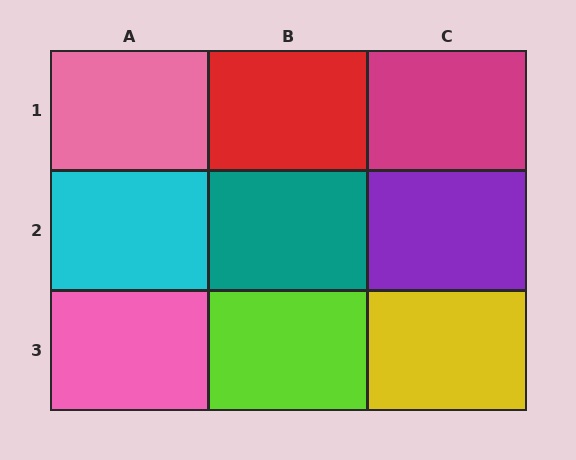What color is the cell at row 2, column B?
Teal.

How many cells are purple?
1 cell is purple.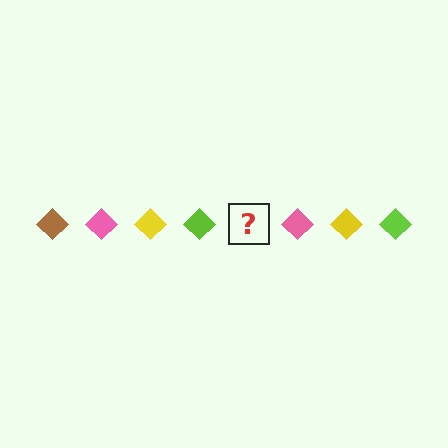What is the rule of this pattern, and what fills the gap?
The rule is that the pattern cycles through brown, pink, yellow, lime diamonds. The gap should be filled with a brown diamond.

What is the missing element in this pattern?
The missing element is a brown diamond.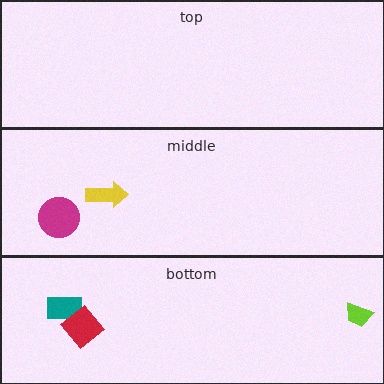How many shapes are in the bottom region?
3.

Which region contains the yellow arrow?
The middle region.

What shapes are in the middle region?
The yellow arrow, the magenta circle.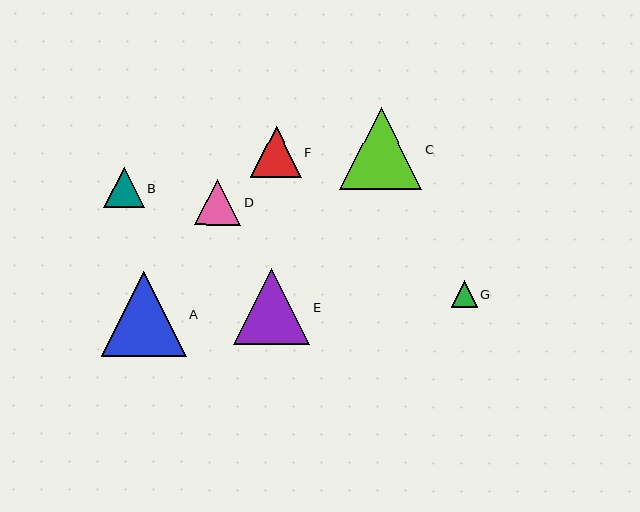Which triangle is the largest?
Triangle A is the largest with a size of approximately 85 pixels.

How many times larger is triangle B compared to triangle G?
Triangle B is approximately 1.5 times the size of triangle G.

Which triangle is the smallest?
Triangle G is the smallest with a size of approximately 26 pixels.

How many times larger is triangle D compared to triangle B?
Triangle D is approximately 1.1 times the size of triangle B.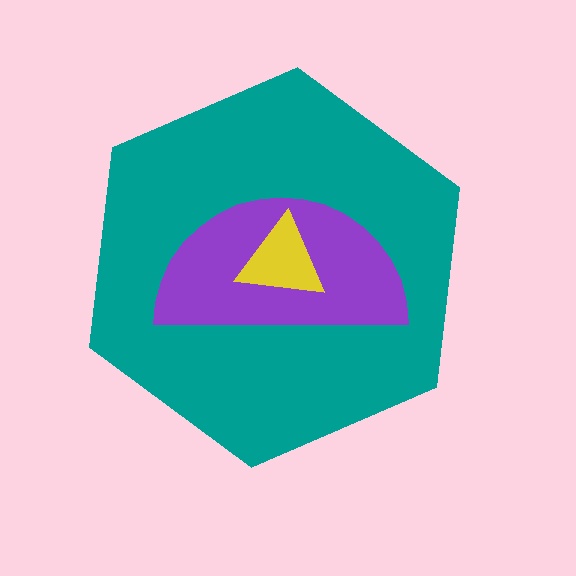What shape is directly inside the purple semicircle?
The yellow triangle.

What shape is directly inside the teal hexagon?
The purple semicircle.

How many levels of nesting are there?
3.